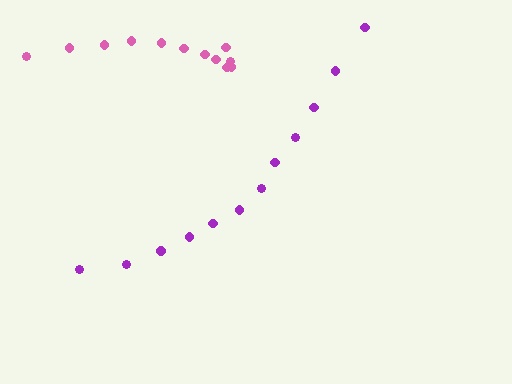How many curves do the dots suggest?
There are 2 distinct paths.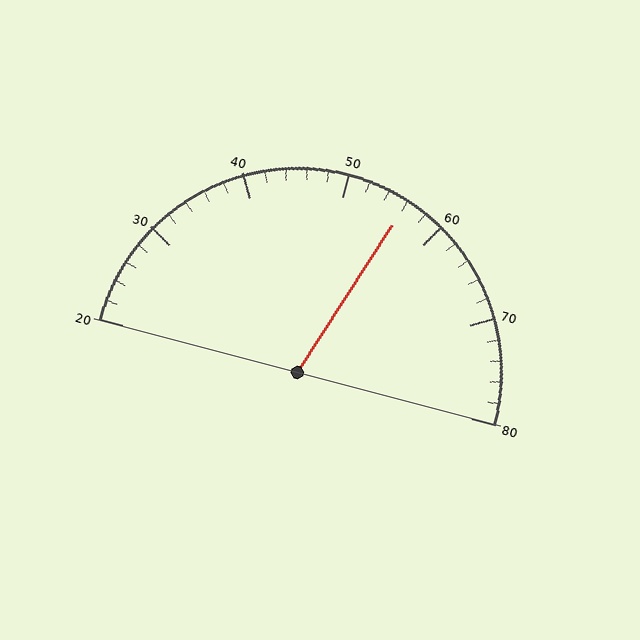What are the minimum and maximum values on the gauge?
The gauge ranges from 20 to 80.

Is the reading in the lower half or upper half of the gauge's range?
The reading is in the upper half of the range (20 to 80).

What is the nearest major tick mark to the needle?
The nearest major tick mark is 60.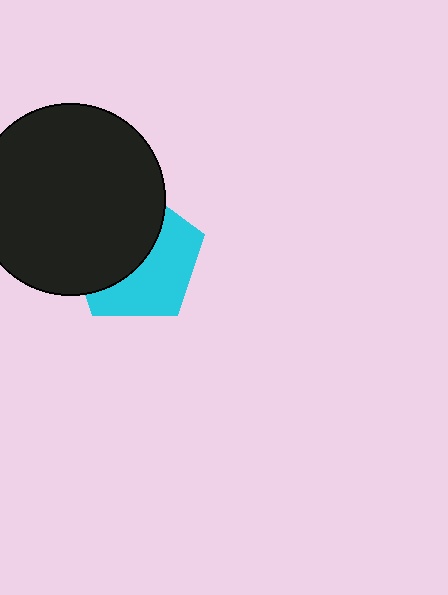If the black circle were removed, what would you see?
You would see the complete cyan pentagon.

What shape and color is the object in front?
The object in front is a black circle.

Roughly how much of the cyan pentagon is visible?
About half of it is visible (roughly 48%).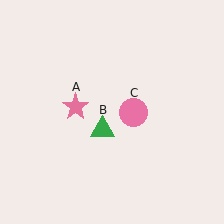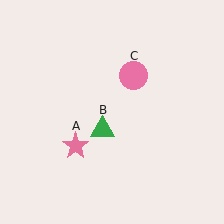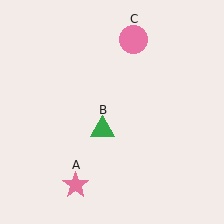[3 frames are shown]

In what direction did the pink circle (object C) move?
The pink circle (object C) moved up.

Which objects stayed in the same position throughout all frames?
Green triangle (object B) remained stationary.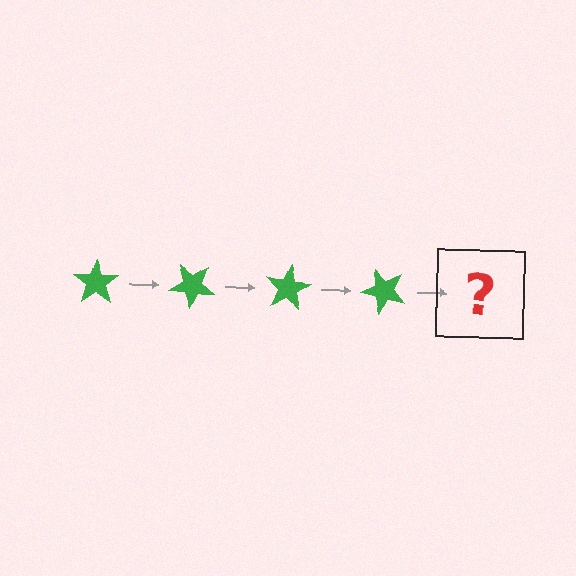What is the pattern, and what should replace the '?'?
The pattern is that the star rotates 40 degrees each step. The '?' should be a green star rotated 160 degrees.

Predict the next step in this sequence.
The next step is a green star rotated 160 degrees.